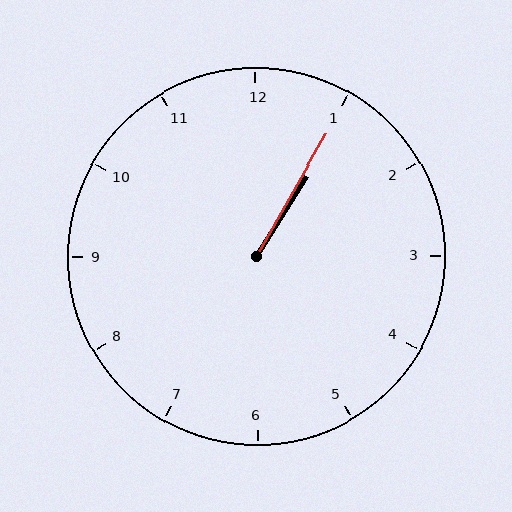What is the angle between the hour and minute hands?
Approximately 2 degrees.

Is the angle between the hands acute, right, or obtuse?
It is acute.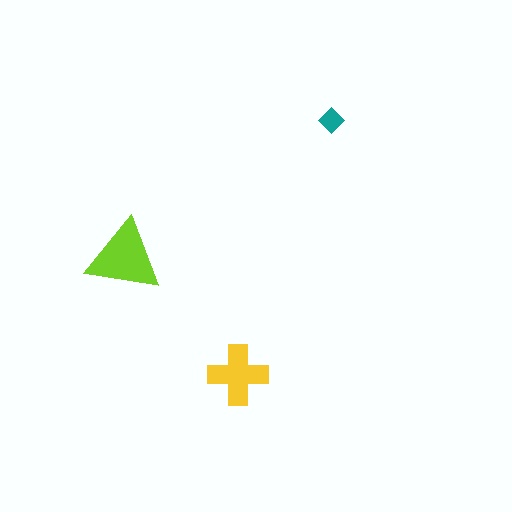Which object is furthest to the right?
The teal diamond is rightmost.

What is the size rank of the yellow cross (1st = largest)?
2nd.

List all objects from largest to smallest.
The lime triangle, the yellow cross, the teal diamond.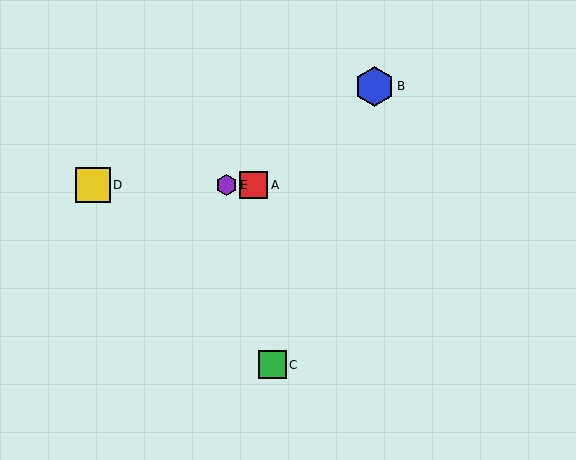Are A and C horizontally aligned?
No, A is at y≈185 and C is at y≈365.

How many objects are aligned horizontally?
3 objects (A, D, E) are aligned horizontally.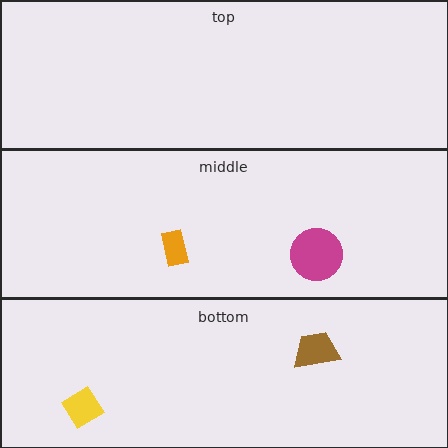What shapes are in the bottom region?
The yellow diamond, the brown trapezoid.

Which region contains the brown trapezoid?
The bottom region.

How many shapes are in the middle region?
2.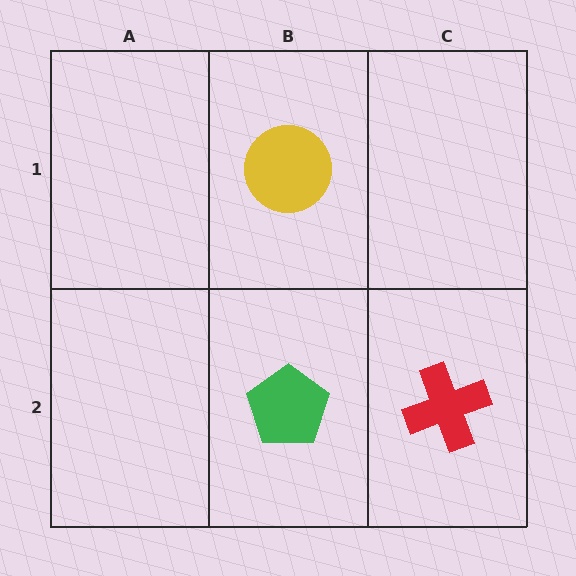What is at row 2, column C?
A red cross.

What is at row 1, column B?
A yellow circle.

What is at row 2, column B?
A green pentagon.